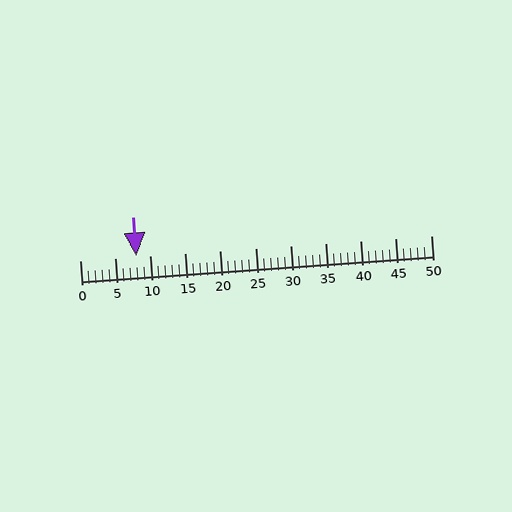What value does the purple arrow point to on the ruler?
The purple arrow points to approximately 8.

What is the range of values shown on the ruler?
The ruler shows values from 0 to 50.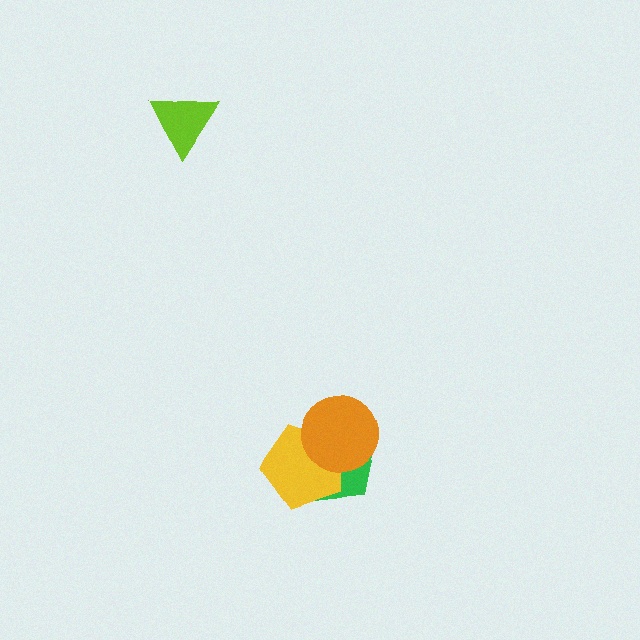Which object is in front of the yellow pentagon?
The orange circle is in front of the yellow pentagon.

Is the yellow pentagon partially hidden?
Yes, it is partially covered by another shape.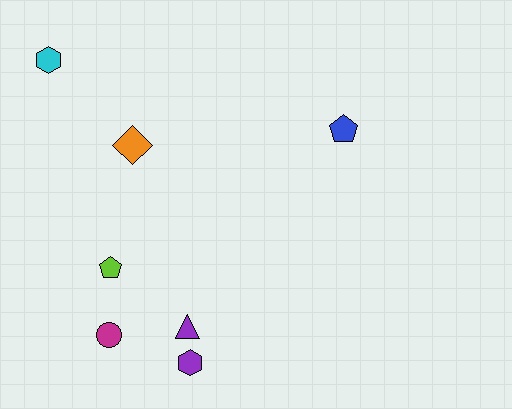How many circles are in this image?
There is 1 circle.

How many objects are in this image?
There are 7 objects.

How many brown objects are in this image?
There are no brown objects.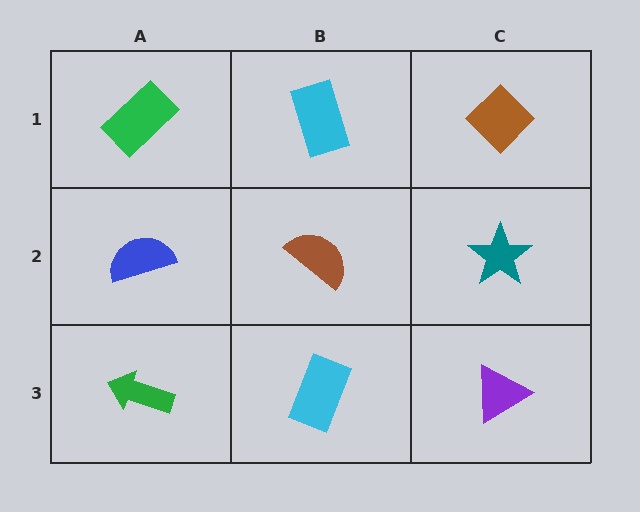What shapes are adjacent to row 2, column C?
A brown diamond (row 1, column C), a purple triangle (row 3, column C), a brown semicircle (row 2, column B).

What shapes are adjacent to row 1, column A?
A blue semicircle (row 2, column A), a cyan rectangle (row 1, column B).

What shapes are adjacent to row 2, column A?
A green rectangle (row 1, column A), a green arrow (row 3, column A), a brown semicircle (row 2, column B).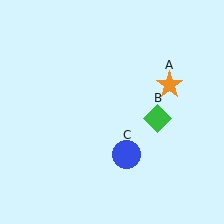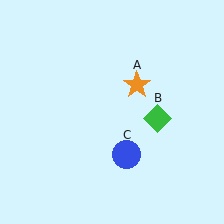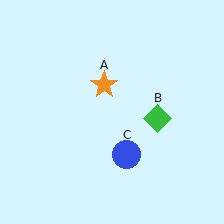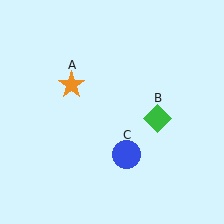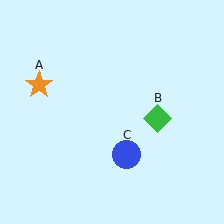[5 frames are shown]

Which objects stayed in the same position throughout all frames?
Green diamond (object B) and blue circle (object C) remained stationary.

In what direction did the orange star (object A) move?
The orange star (object A) moved left.